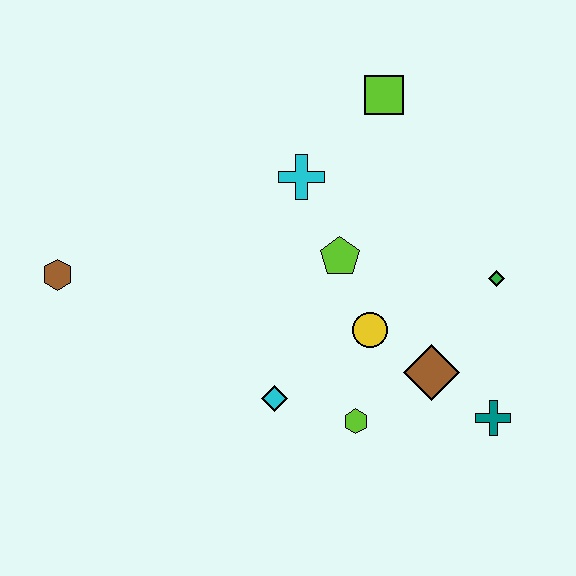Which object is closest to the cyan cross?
The lime pentagon is closest to the cyan cross.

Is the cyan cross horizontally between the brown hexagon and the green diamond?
Yes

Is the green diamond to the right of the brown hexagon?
Yes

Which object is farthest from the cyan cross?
The teal cross is farthest from the cyan cross.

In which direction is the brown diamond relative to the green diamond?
The brown diamond is below the green diamond.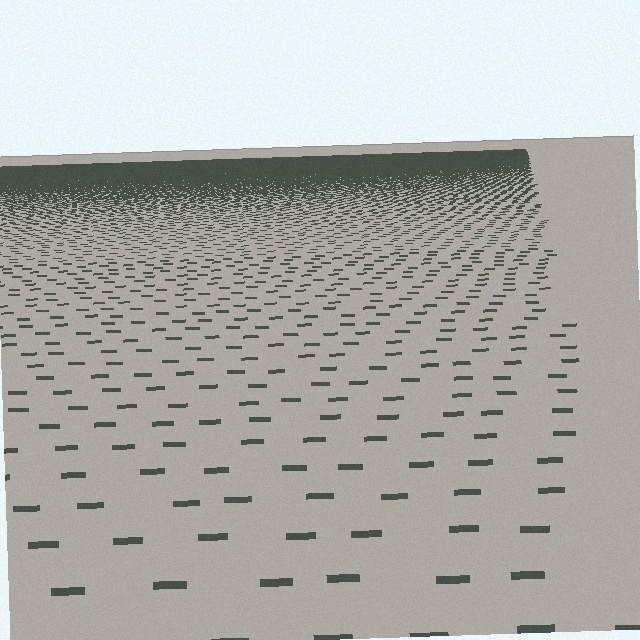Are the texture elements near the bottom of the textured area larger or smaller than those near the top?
Larger. Near the bottom, elements are closer to the viewer and appear at a bigger on-screen size.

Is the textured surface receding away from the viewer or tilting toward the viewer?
The surface is receding away from the viewer. Texture elements get smaller and denser toward the top.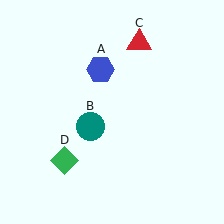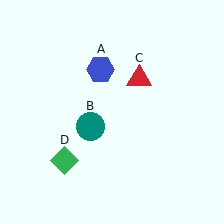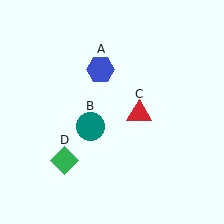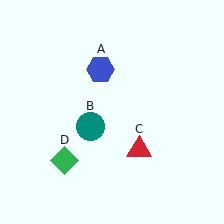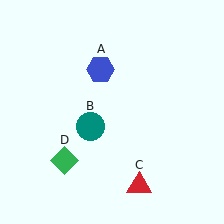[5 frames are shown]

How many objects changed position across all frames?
1 object changed position: red triangle (object C).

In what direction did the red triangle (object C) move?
The red triangle (object C) moved down.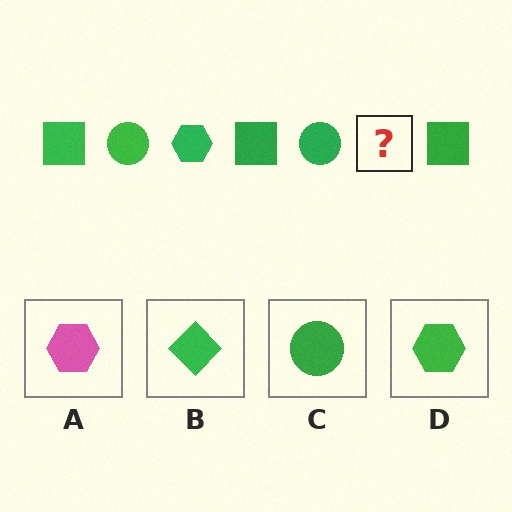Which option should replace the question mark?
Option D.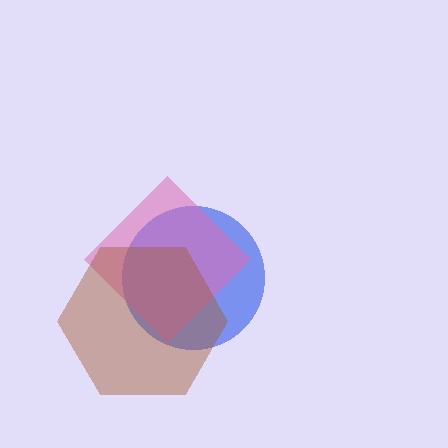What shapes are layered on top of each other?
The layered shapes are: a blue circle, a pink diamond, a brown hexagon.